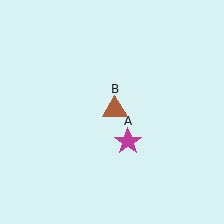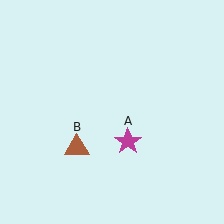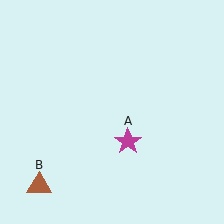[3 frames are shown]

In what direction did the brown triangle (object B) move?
The brown triangle (object B) moved down and to the left.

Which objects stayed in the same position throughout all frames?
Magenta star (object A) remained stationary.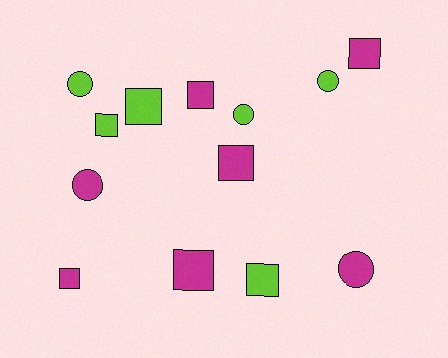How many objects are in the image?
There are 13 objects.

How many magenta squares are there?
There are 5 magenta squares.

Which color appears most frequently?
Magenta, with 7 objects.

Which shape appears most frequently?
Square, with 8 objects.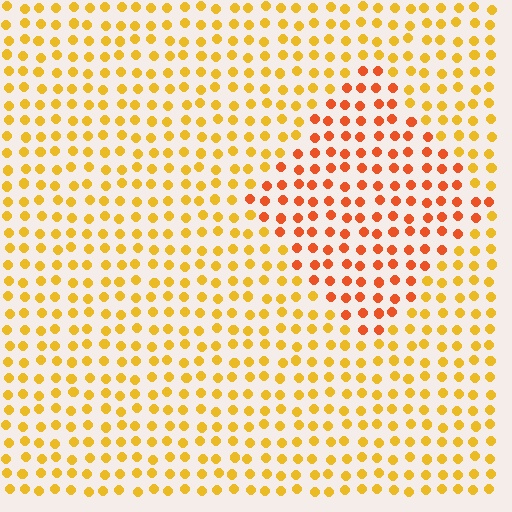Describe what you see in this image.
The image is filled with small yellow elements in a uniform arrangement. A diamond-shaped region is visible where the elements are tinted to a slightly different hue, forming a subtle color boundary.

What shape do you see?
I see a diamond.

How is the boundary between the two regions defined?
The boundary is defined purely by a slight shift in hue (about 32 degrees). Spacing, size, and orientation are identical on both sides.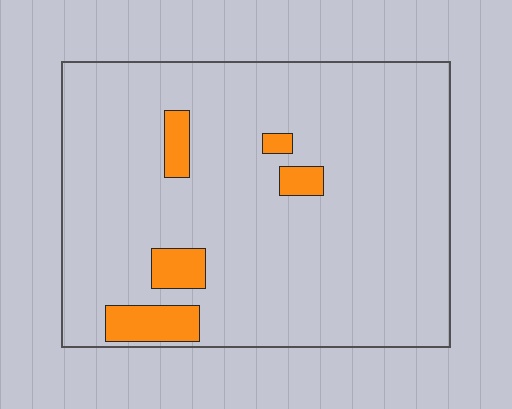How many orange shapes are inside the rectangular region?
5.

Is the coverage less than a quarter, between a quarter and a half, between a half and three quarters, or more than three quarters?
Less than a quarter.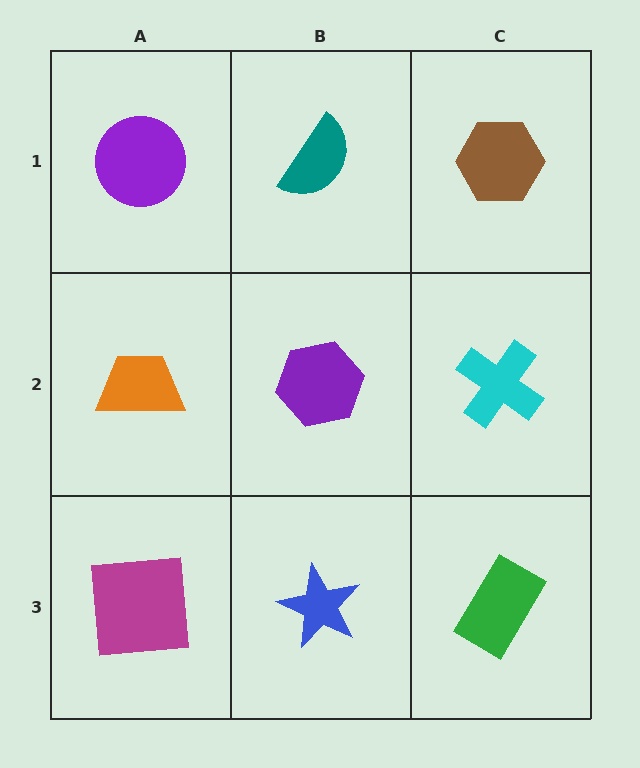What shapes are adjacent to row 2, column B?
A teal semicircle (row 1, column B), a blue star (row 3, column B), an orange trapezoid (row 2, column A), a cyan cross (row 2, column C).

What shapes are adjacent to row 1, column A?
An orange trapezoid (row 2, column A), a teal semicircle (row 1, column B).